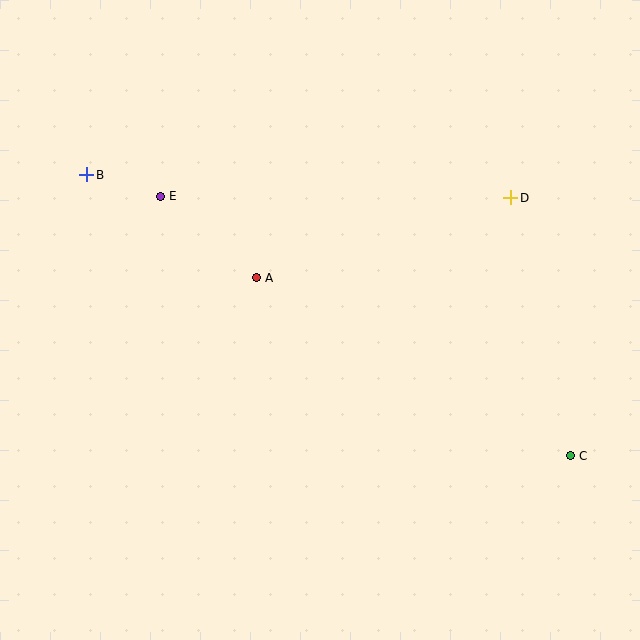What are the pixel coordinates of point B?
Point B is at (87, 175).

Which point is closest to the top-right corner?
Point D is closest to the top-right corner.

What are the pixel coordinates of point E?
Point E is at (160, 196).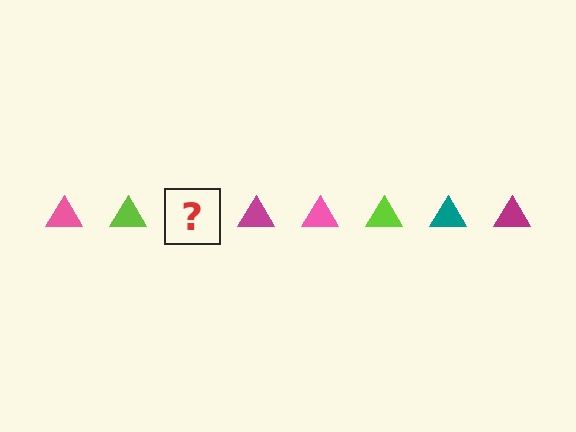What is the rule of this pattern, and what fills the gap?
The rule is that the pattern cycles through pink, lime, teal, magenta triangles. The gap should be filled with a teal triangle.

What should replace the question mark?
The question mark should be replaced with a teal triangle.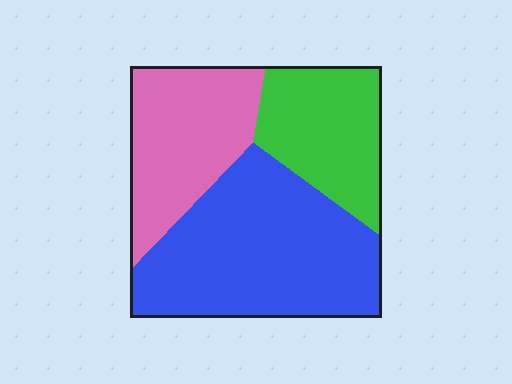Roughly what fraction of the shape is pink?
Pink takes up between a quarter and a half of the shape.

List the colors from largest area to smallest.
From largest to smallest: blue, pink, green.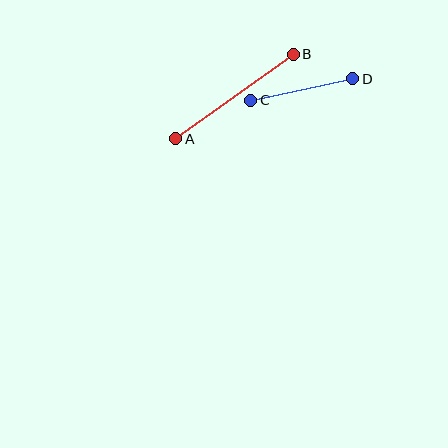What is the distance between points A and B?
The distance is approximately 145 pixels.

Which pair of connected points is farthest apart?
Points A and B are farthest apart.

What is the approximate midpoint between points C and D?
The midpoint is at approximately (302, 90) pixels.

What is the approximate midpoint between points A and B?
The midpoint is at approximately (234, 97) pixels.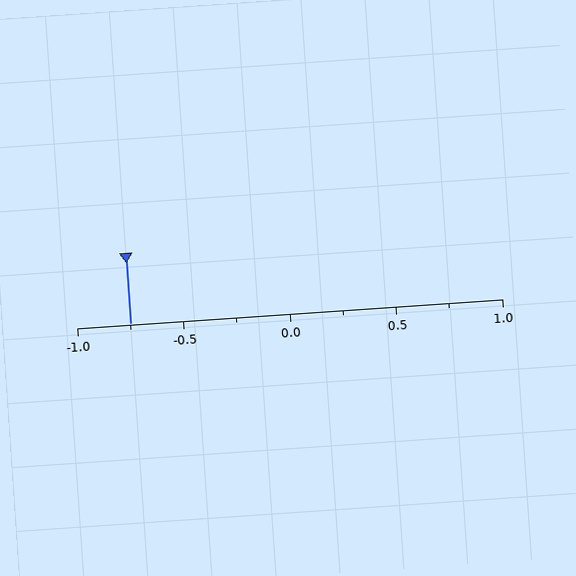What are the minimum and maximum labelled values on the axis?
The axis runs from -1.0 to 1.0.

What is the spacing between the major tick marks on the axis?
The major ticks are spaced 0.5 apart.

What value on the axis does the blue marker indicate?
The marker indicates approximately -0.75.